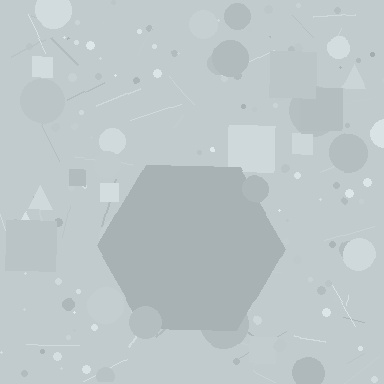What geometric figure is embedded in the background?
A hexagon is embedded in the background.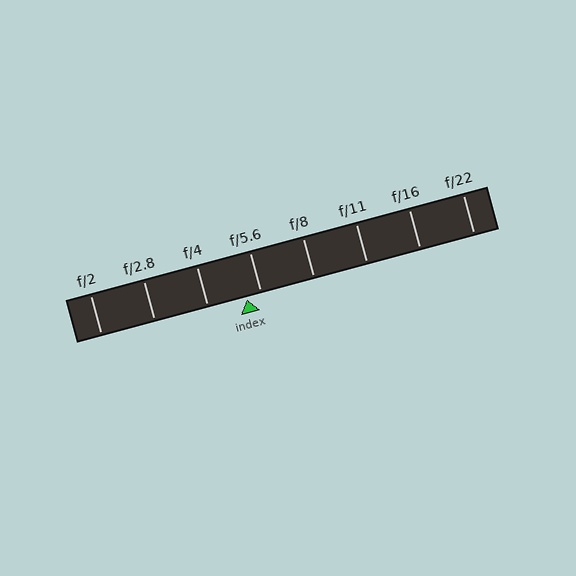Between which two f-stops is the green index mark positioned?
The index mark is between f/4 and f/5.6.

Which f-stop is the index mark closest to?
The index mark is closest to f/5.6.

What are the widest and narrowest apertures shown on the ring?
The widest aperture shown is f/2 and the narrowest is f/22.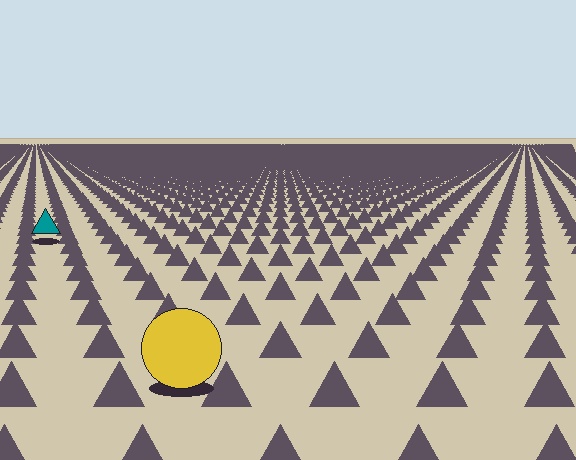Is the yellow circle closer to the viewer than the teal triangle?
Yes. The yellow circle is closer — you can tell from the texture gradient: the ground texture is coarser near it.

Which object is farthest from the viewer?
The teal triangle is farthest from the viewer. It appears smaller and the ground texture around it is denser.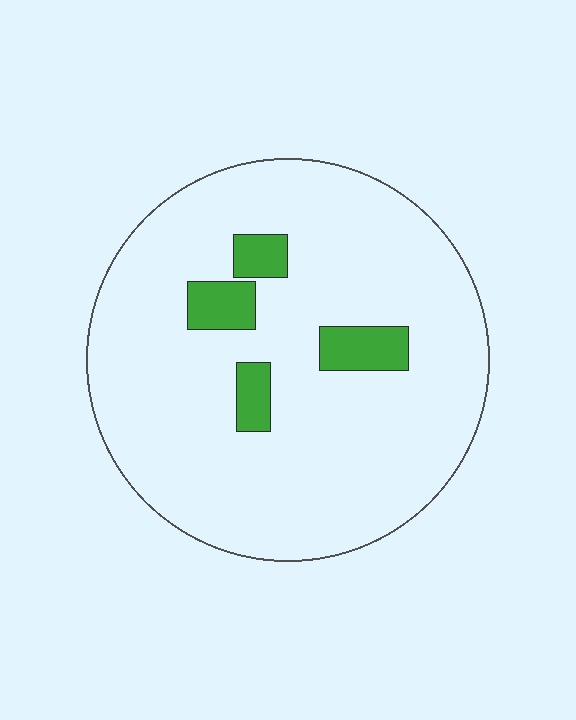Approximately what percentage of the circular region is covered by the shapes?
Approximately 10%.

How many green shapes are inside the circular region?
4.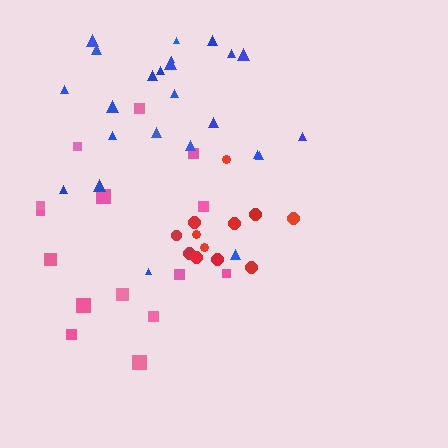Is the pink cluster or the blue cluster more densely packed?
Blue.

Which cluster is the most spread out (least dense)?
Pink.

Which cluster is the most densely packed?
Red.